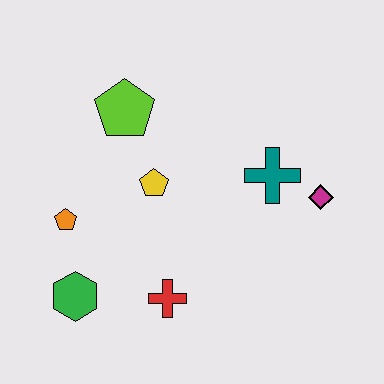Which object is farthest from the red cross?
The lime pentagon is farthest from the red cross.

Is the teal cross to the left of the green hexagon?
No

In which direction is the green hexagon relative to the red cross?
The green hexagon is to the left of the red cross.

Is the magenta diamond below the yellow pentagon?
Yes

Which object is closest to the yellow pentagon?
The lime pentagon is closest to the yellow pentagon.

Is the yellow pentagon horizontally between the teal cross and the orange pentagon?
Yes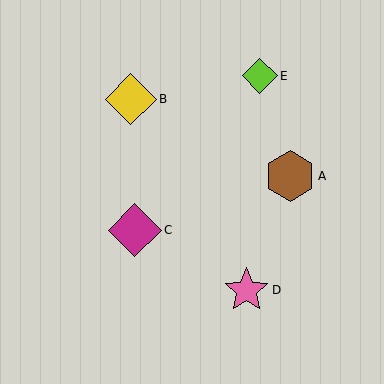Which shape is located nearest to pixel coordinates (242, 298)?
The pink star (labeled D) at (247, 290) is nearest to that location.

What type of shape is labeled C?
Shape C is a magenta diamond.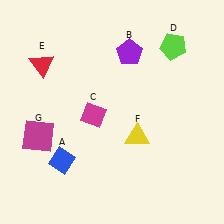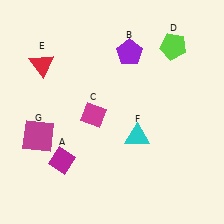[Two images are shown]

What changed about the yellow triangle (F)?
In Image 1, F is yellow. In Image 2, it changed to cyan.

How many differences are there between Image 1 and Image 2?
There are 2 differences between the two images.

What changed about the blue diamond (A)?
In Image 1, A is blue. In Image 2, it changed to magenta.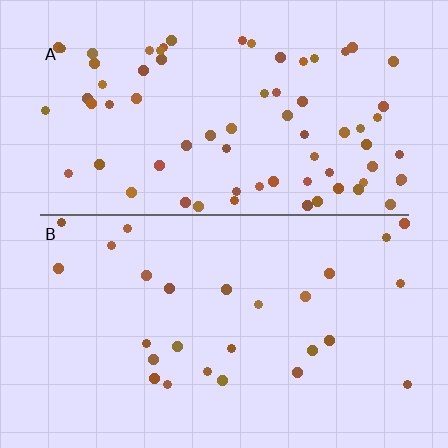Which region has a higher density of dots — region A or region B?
A (the top).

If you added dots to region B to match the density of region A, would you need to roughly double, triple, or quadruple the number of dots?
Approximately triple.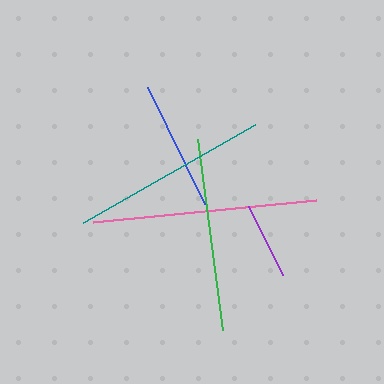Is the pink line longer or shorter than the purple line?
The pink line is longer than the purple line.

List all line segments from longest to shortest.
From longest to shortest: pink, teal, green, blue, purple.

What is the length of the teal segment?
The teal segment is approximately 198 pixels long.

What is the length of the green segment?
The green segment is approximately 193 pixels long.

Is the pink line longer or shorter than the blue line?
The pink line is longer than the blue line.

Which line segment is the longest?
The pink line is the longest at approximately 224 pixels.